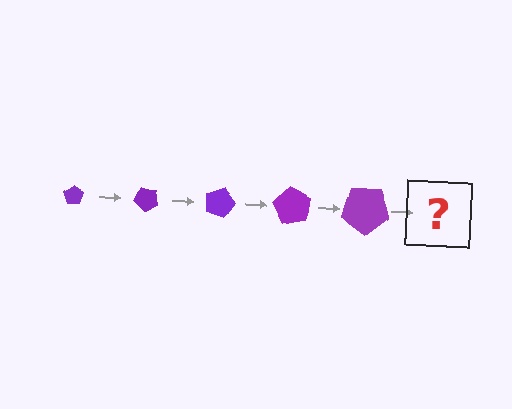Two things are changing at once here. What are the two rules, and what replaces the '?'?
The two rules are that the pentagon grows larger each step and it rotates 45 degrees each step. The '?' should be a pentagon, larger than the previous one and rotated 225 degrees from the start.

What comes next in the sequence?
The next element should be a pentagon, larger than the previous one and rotated 225 degrees from the start.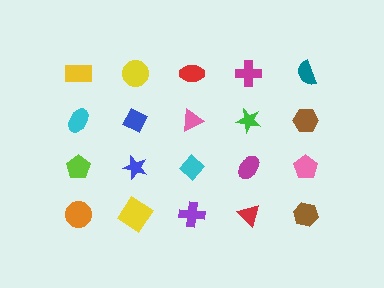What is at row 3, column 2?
A blue star.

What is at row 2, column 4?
A green star.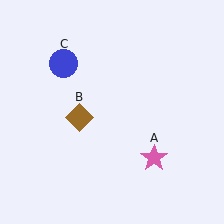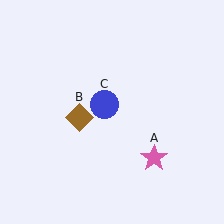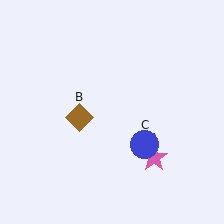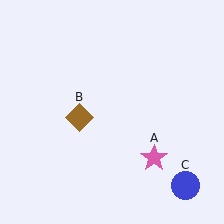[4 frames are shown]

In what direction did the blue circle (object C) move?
The blue circle (object C) moved down and to the right.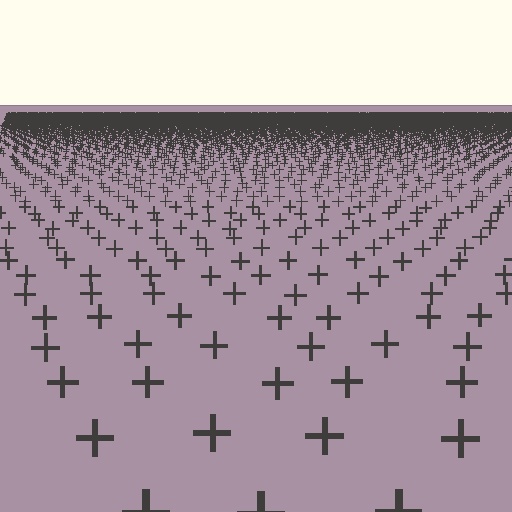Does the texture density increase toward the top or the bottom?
Density increases toward the top.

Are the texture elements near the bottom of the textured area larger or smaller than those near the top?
Larger. Near the bottom, elements are closer to the viewer and appear at a bigger on-screen size.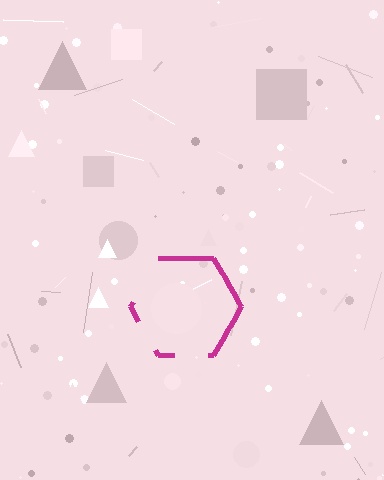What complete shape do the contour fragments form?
The contour fragments form a hexagon.